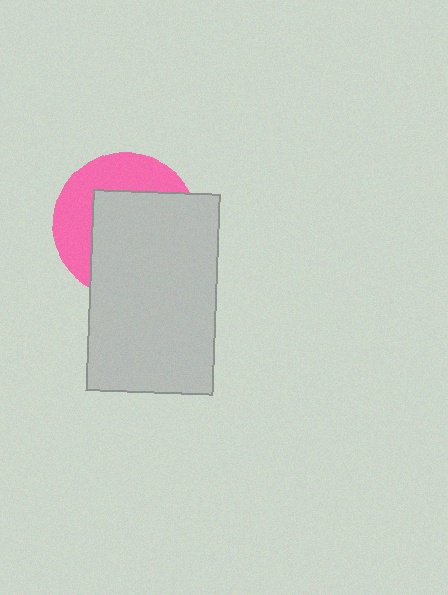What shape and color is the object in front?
The object in front is a light gray rectangle.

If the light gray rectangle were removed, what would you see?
You would see the complete pink circle.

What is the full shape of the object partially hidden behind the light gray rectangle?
The partially hidden object is a pink circle.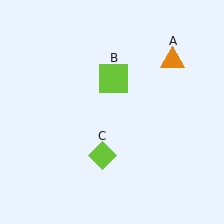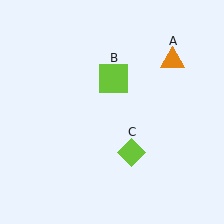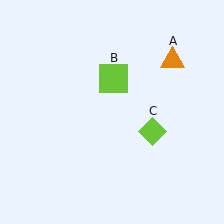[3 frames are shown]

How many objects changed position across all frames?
1 object changed position: lime diamond (object C).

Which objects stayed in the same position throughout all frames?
Orange triangle (object A) and lime square (object B) remained stationary.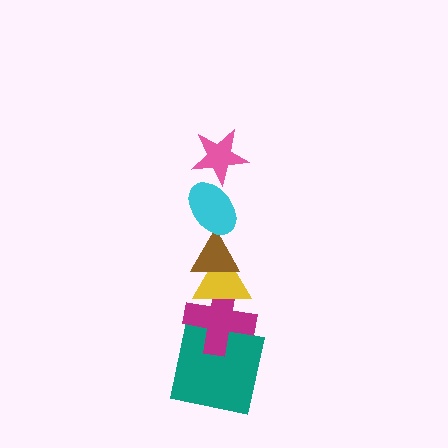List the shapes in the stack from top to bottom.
From top to bottom: the pink star, the cyan ellipse, the brown triangle, the yellow triangle, the magenta cross, the teal square.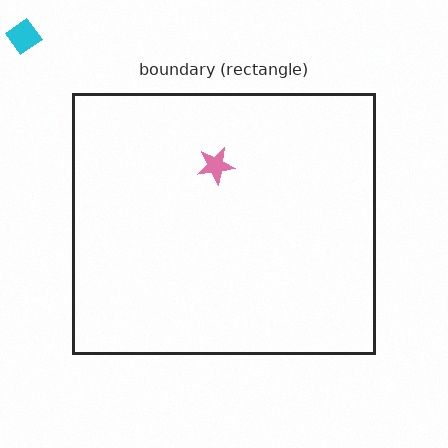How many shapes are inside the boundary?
1 inside, 1 outside.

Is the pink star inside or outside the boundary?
Inside.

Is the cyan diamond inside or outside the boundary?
Outside.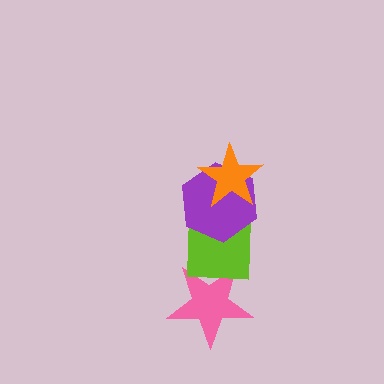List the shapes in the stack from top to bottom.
From top to bottom: the orange star, the purple hexagon, the lime square, the pink star.